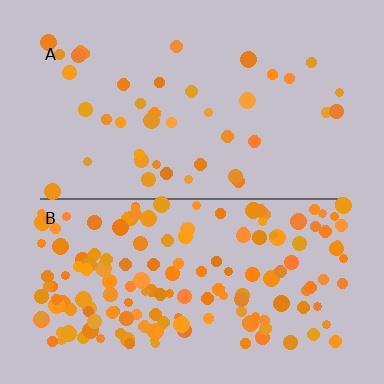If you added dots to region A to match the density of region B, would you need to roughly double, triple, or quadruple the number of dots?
Approximately quadruple.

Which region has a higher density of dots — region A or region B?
B (the bottom).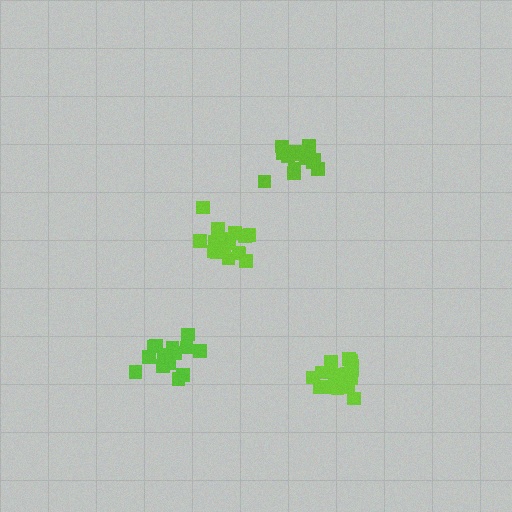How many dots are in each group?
Group 1: 17 dots, Group 2: 16 dots, Group 3: 15 dots, Group 4: 17 dots (65 total).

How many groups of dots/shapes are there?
There are 4 groups.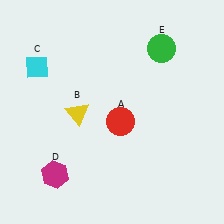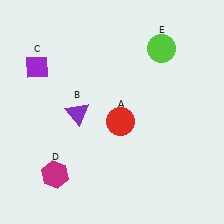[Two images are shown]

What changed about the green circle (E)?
In Image 1, E is green. In Image 2, it changed to lime.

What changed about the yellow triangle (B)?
In Image 1, B is yellow. In Image 2, it changed to purple.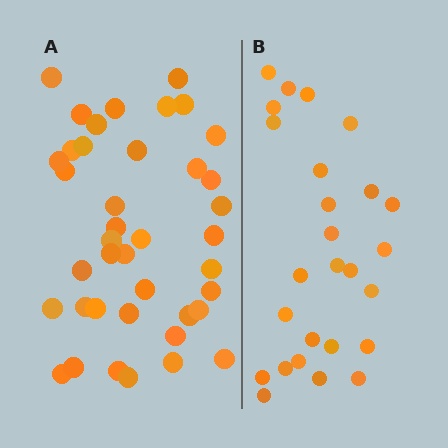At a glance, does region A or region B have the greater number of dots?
Region A (the left region) has more dots.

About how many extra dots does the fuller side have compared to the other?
Region A has approximately 15 more dots than region B.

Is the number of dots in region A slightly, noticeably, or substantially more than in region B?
Region A has substantially more. The ratio is roughly 1.5 to 1.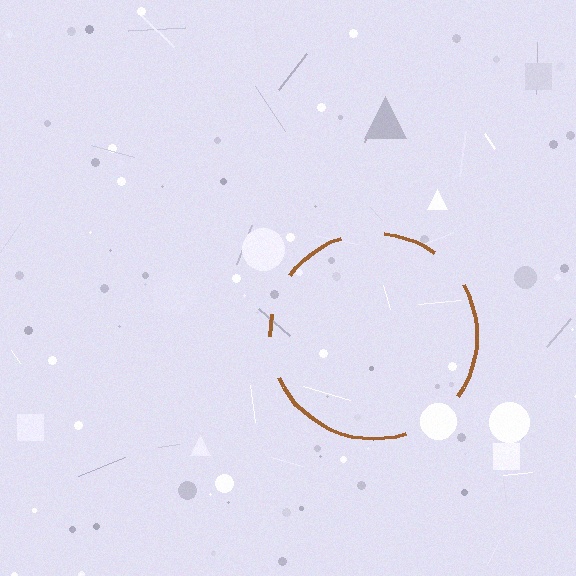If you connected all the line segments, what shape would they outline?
They would outline a circle.